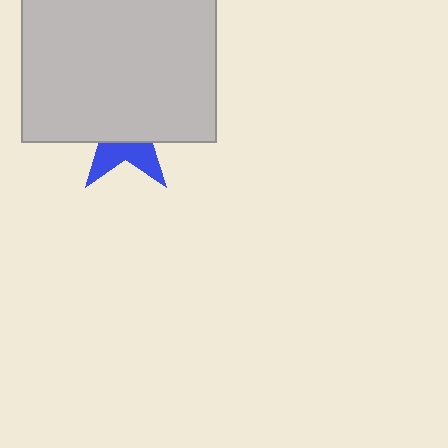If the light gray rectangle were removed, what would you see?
You would see the complete blue star.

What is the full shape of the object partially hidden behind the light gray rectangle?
The partially hidden object is a blue star.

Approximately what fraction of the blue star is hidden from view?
Roughly 67% of the blue star is hidden behind the light gray rectangle.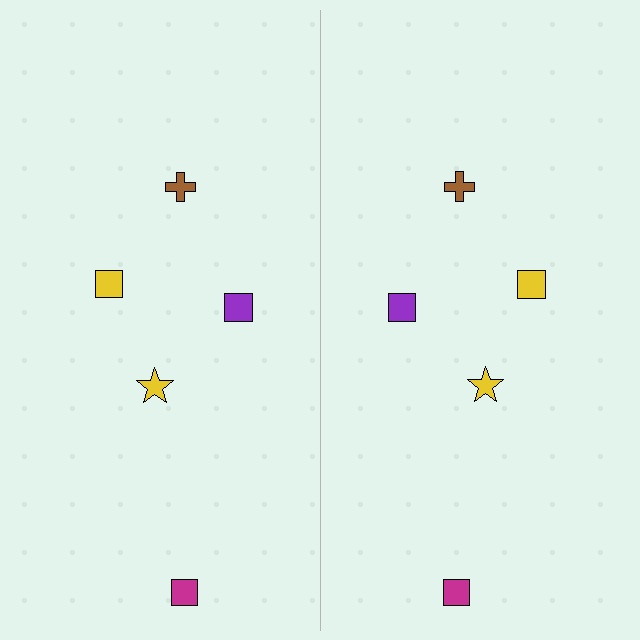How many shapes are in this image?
There are 10 shapes in this image.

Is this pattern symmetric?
Yes, this pattern has bilateral (reflection) symmetry.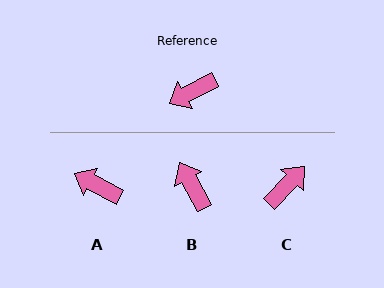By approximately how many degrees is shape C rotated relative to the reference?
Approximately 161 degrees clockwise.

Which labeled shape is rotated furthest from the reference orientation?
C, about 161 degrees away.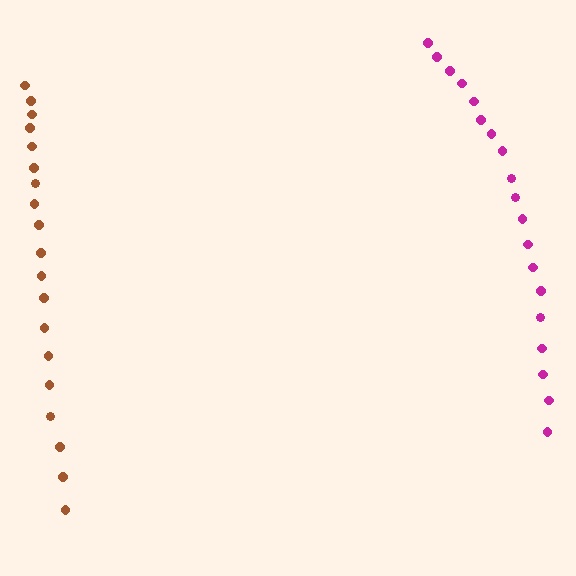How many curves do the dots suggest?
There are 2 distinct paths.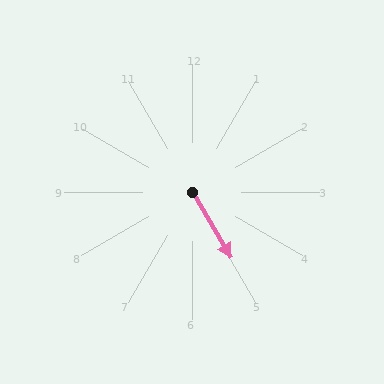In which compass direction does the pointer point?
Southeast.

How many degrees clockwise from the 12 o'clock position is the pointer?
Approximately 149 degrees.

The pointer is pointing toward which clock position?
Roughly 5 o'clock.